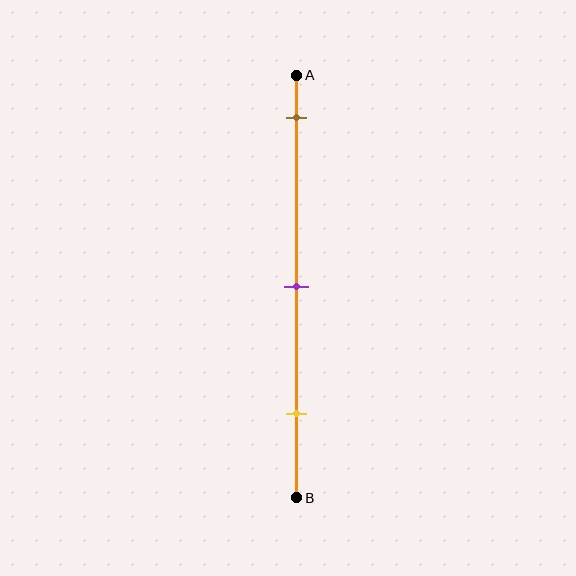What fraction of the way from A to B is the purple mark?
The purple mark is approximately 50% (0.5) of the way from A to B.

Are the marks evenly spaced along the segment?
Yes, the marks are approximately evenly spaced.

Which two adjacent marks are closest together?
The purple and yellow marks are the closest adjacent pair.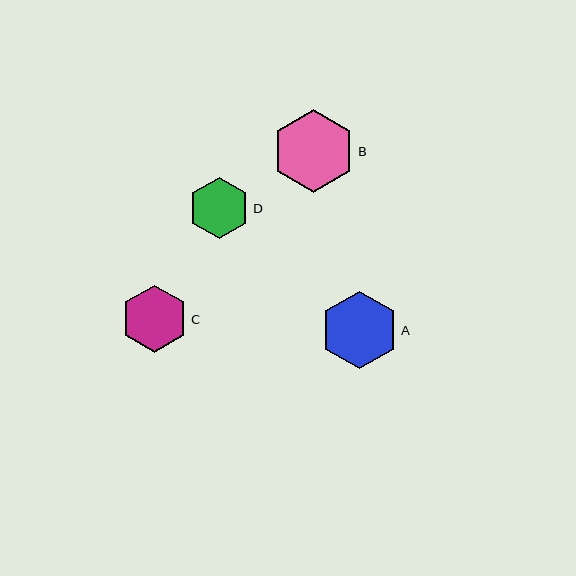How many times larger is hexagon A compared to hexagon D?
Hexagon A is approximately 1.3 times the size of hexagon D.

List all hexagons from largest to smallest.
From largest to smallest: B, A, C, D.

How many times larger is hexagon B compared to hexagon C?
Hexagon B is approximately 1.2 times the size of hexagon C.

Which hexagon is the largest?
Hexagon B is the largest with a size of approximately 83 pixels.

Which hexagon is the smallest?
Hexagon D is the smallest with a size of approximately 61 pixels.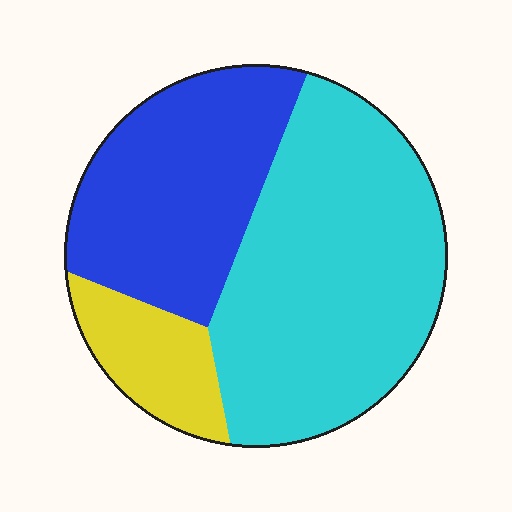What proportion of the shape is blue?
Blue takes up about one third (1/3) of the shape.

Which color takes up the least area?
Yellow, at roughly 15%.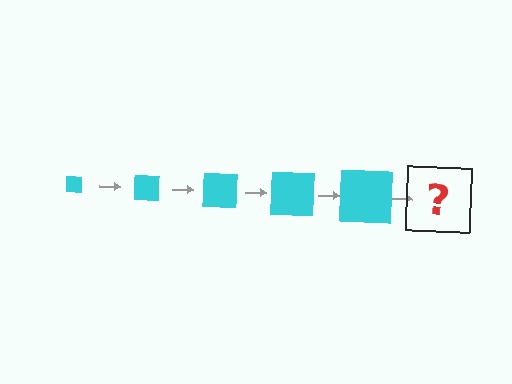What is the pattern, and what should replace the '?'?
The pattern is that the square gets progressively larger each step. The '?' should be a cyan square, larger than the previous one.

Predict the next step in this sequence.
The next step is a cyan square, larger than the previous one.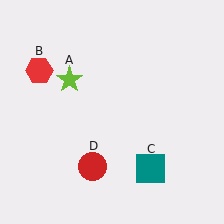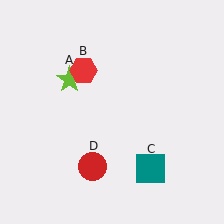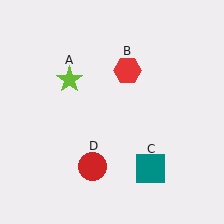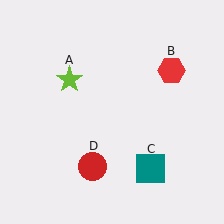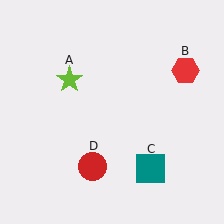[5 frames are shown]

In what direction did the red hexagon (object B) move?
The red hexagon (object B) moved right.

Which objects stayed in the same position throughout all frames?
Lime star (object A) and teal square (object C) and red circle (object D) remained stationary.